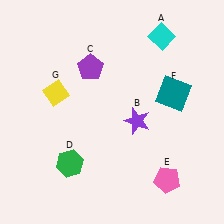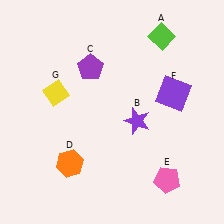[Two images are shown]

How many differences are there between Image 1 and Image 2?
There are 3 differences between the two images.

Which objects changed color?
A changed from cyan to lime. D changed from green to orange. F changed from teal to purple.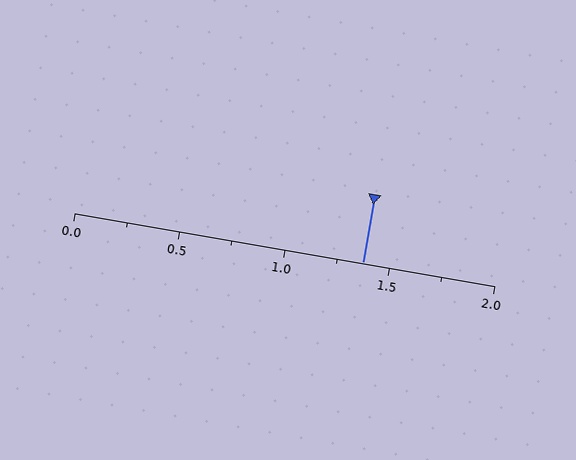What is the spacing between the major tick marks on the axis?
The major ticks are spaced 0.5 apart.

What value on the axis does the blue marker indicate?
The marker indicates approximately 1.38.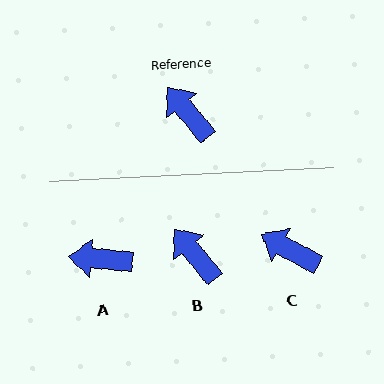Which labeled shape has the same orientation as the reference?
B.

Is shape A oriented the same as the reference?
No, it is off by about 45 degrees.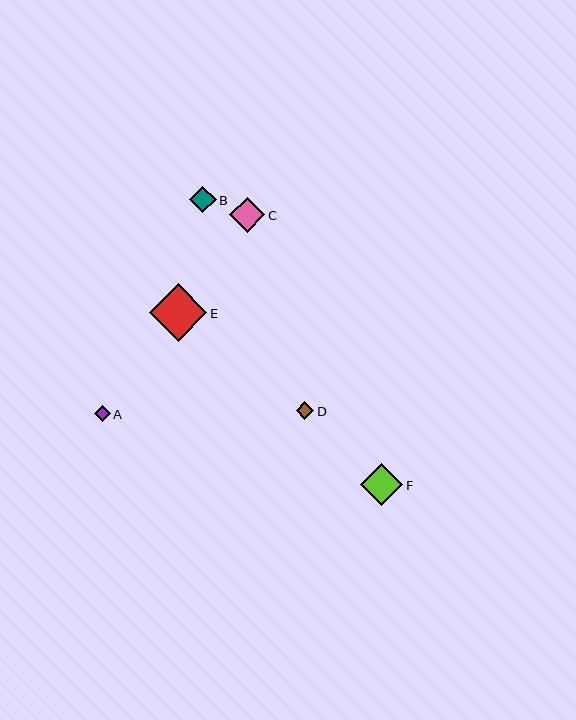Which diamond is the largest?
Diamond E is the largest with a size of approximately 57 pixels.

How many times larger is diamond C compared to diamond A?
Diamond C is approximately 2.3 times the size of diamond A.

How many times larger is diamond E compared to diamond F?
Diamond E is approximately 1.4 times the size of diamond F.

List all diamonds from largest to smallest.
From largest to smallest: E, F, C, B, D, A.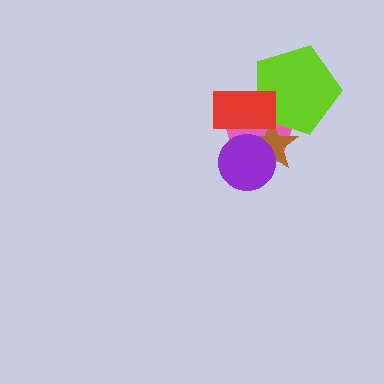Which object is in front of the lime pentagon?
The red rectangle is in front of the lime pentagon.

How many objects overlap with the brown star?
4 objects overlap with the brown star.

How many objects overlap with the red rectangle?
4 objects overlap with the red rectangle.